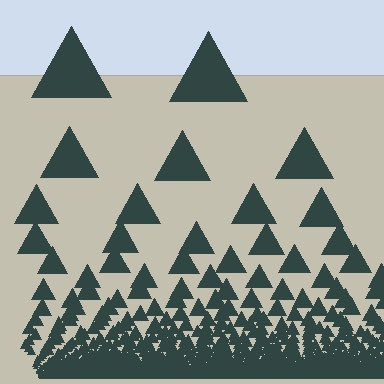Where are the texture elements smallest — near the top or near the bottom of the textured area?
Near the bottom.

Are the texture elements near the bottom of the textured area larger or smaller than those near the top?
Smaller. The gradient is inverted — elements near the bottom are smaller and denser.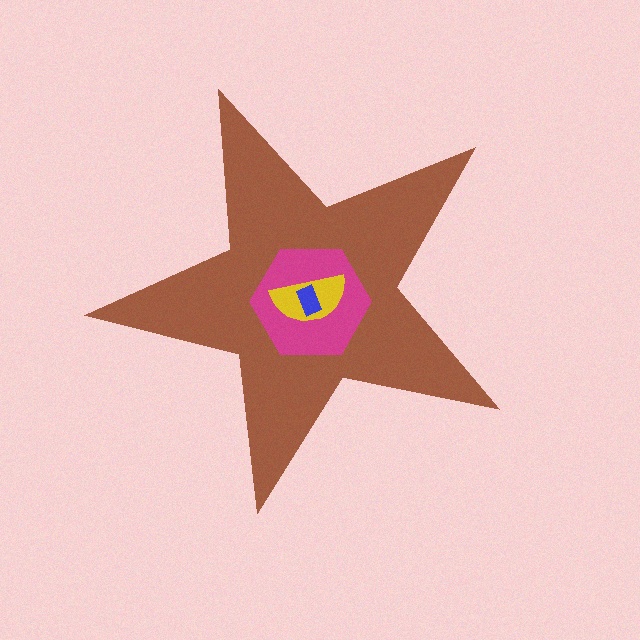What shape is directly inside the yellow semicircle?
The blue rectangle.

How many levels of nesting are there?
4.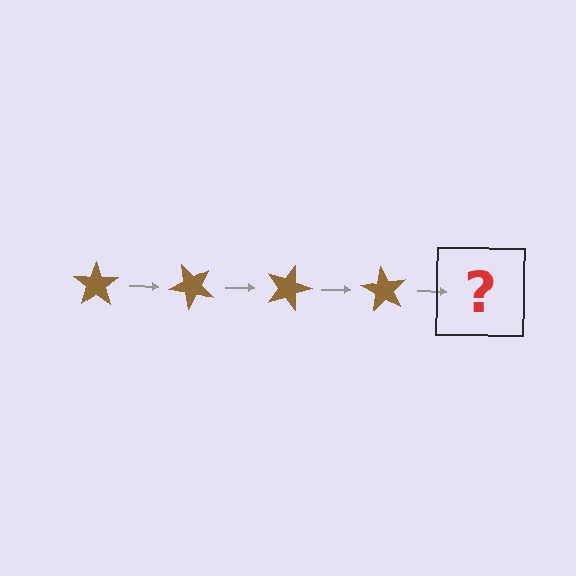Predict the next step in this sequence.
The next step is a brown star rotated 180 degrees.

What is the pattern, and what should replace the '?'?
The pattern is that the star rotates 45 degrees each step. The '?' should be a brown star rotated 180 degrees.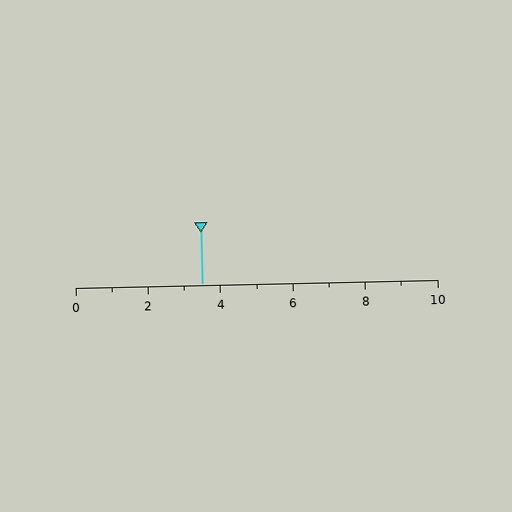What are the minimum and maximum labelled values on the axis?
The axis runs from 0 to 10.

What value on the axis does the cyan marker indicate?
The marker indicates approximately 3.5.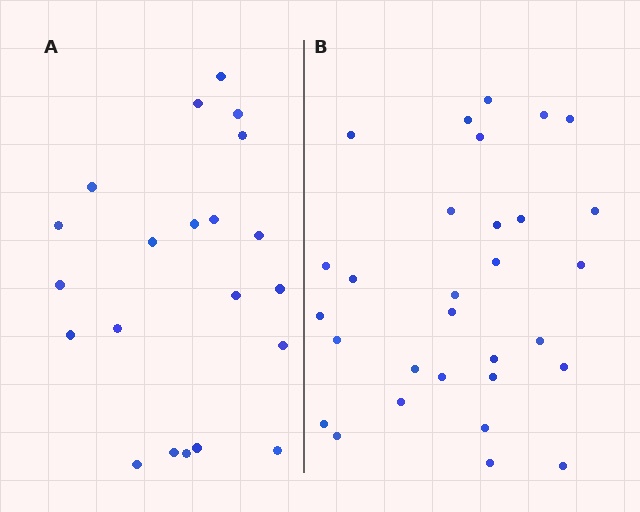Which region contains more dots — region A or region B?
Region B (the right region) has more dots.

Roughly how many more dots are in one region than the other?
Region B has roughly 8 or so more dots than region A.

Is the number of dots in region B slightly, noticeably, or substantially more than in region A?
Region B has noticeably more, but not dramatically so. The ratio is roughly 1.4 to 1.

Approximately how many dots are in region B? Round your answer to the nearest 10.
About 30 dots.